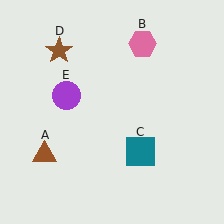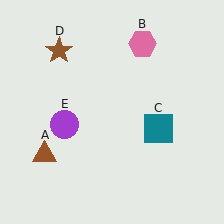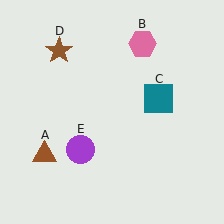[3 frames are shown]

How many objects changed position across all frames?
2 objects changed position: teal square (object C), purple circle (object E).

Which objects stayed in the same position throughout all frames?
Brown triangle (object A) and pink hexagon (object B) and brown star (object D) remained stationary.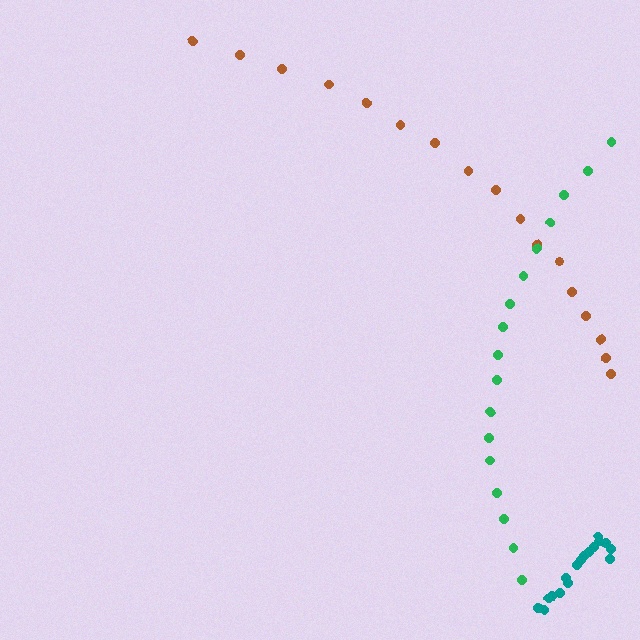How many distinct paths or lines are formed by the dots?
There are 3 distinct paths.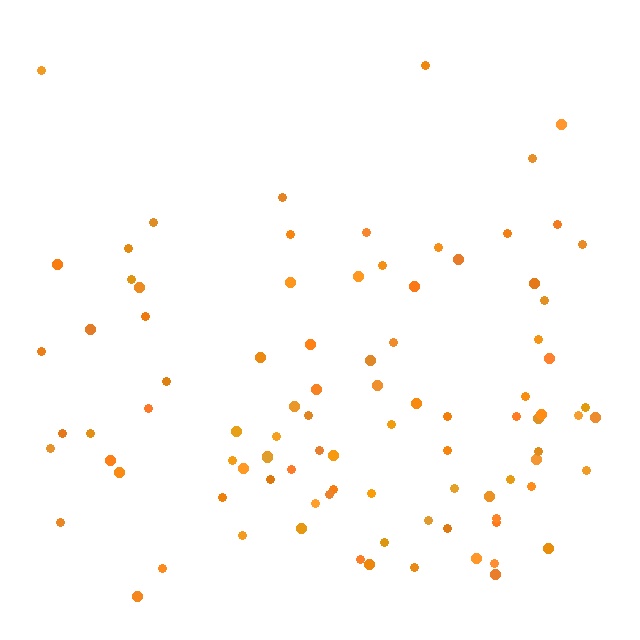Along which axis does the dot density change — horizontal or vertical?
Vertical.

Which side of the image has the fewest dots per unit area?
The top.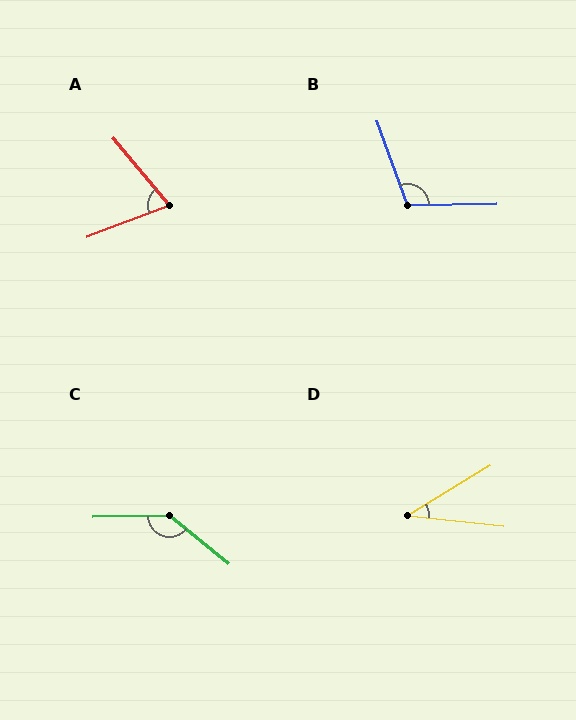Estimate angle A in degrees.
Approximately 71 degrees.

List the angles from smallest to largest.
D (37°), A (71°), B (109°), C (140°).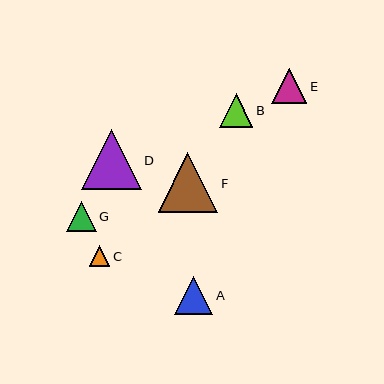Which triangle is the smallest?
Triangle C is the smallest with a size of approximately 20 pixels.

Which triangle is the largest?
Triangle D is the largest with a size of approximately 60 pixels.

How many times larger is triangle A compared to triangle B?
Triangle A is approximately 1.2 times the size of triangle B.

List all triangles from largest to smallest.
From largest to smallest: D, F, A, E, B, G, C.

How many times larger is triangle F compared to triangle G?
Triangle F is approximately 2.0 times the size of triangle G.